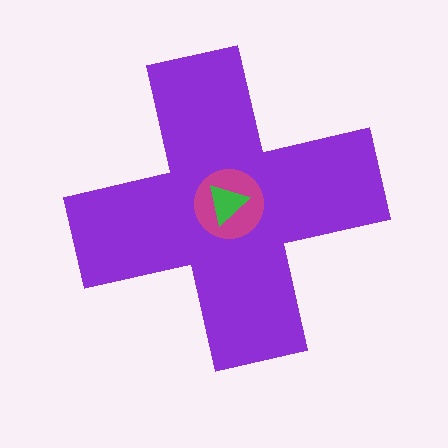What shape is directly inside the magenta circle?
The green triangle.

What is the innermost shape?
The green triangle.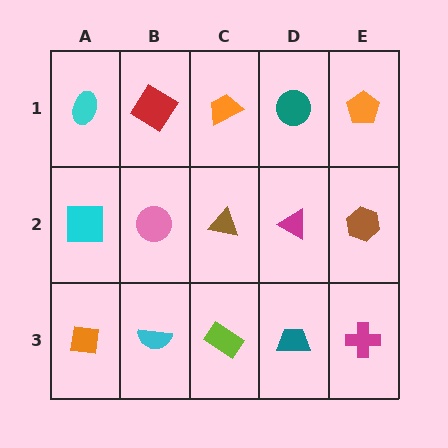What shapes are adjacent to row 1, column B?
A pink circle (row 2, column B), a cyan ellipse (row 1, column A), an orange trapezoid (row 1, column C).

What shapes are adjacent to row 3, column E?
A brown hexagon (row 2, column E), a teal trapezoid (row 3, column D).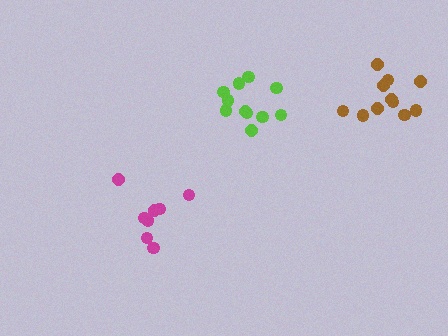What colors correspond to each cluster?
The clusters are colored: magenta, lime, brown.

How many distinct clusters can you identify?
There are 3 distinct clusters.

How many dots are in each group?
Group 1: 8 dots, Group 2: 11 dots, Group 3: 11 dots (30 total).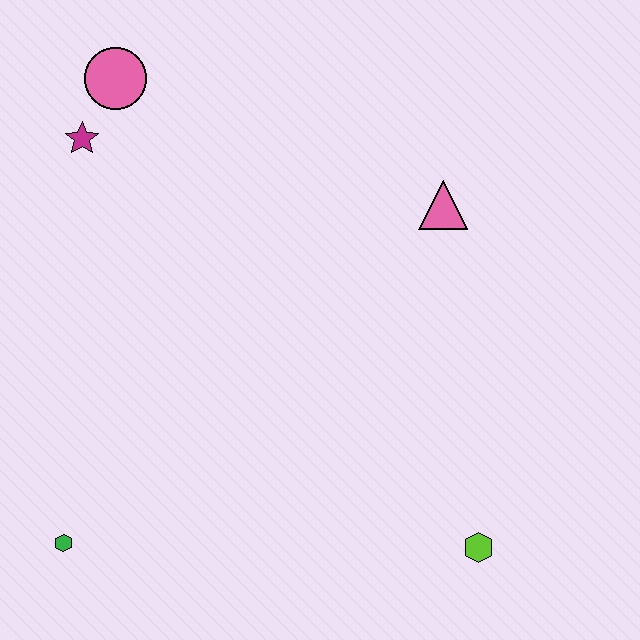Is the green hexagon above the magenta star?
No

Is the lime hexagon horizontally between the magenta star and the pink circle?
No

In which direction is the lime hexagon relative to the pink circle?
The lime hexagon is below the pink circle.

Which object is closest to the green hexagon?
The magenta star is closest to the green hexagon.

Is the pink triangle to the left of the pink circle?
No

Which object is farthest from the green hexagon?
The pink triangle is farthest from the green hexagon.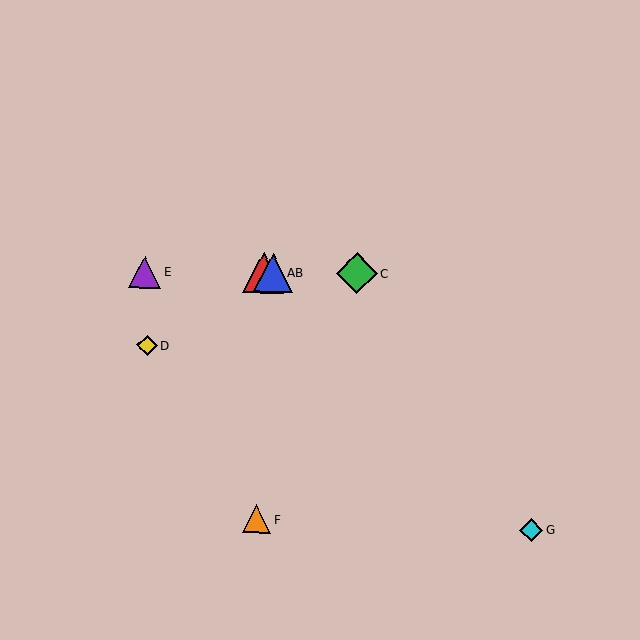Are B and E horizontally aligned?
Yes, both are at y≈273.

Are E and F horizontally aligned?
No, E is at y≈272 and F is at y≈519.